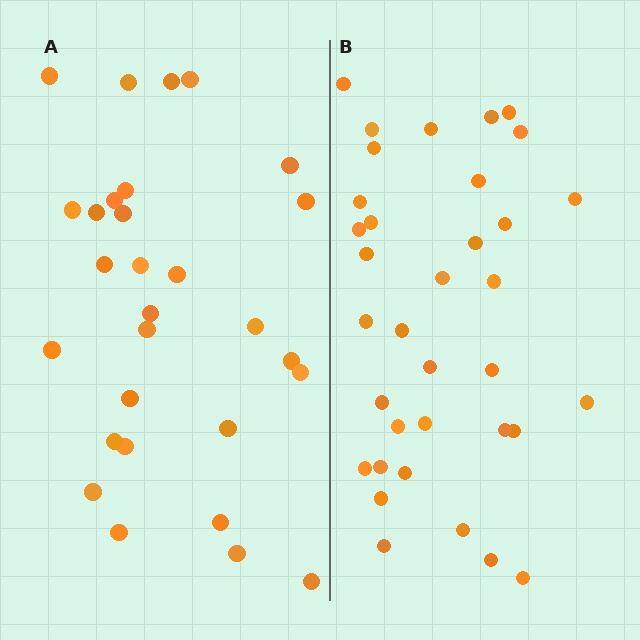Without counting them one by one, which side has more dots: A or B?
Region B (the right region) has more dots.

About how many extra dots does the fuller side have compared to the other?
Region B has about 6 more dots than region A.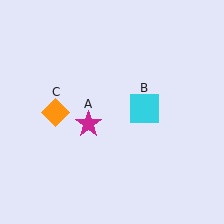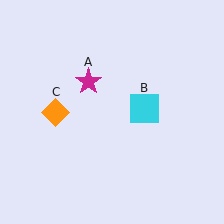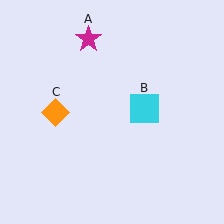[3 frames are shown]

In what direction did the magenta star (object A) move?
The magenta star (object A) moved up.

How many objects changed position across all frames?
1 object changed position: magenta star (object A).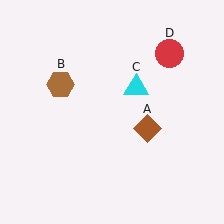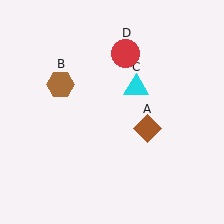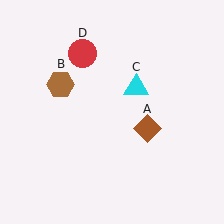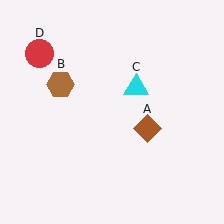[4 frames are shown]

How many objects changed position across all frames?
1 object changed position: red circle (object D).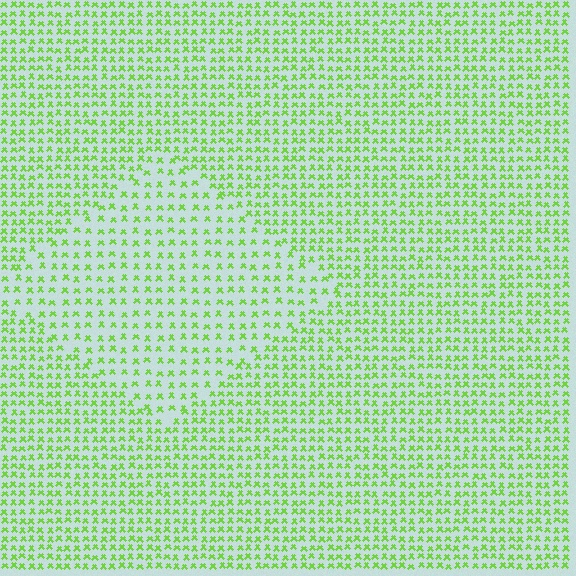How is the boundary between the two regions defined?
The boundary is defined by a change in element density (approximately 1.7x ratio). All elements are the same color, size, and shape.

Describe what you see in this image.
The image contains small lime elements arranged at two different densities. A diamond-shaped region is visible where the elements are less densely packed than the surrounding area.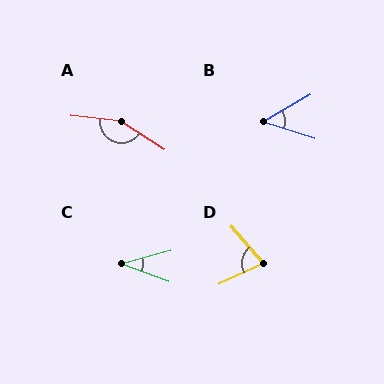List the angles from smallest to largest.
C (35°), B (47°), D (74°), A (153°).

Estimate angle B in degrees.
Approximately 47 degrees.